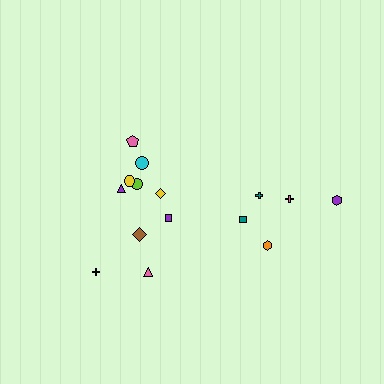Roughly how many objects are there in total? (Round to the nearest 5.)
Roughly 15 objects in total.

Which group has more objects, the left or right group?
The left group.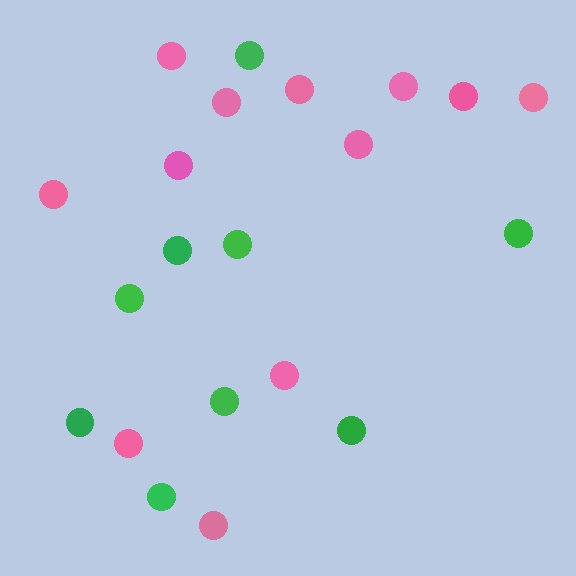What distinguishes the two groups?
There are 2 groups: one group of pink circles (12) and one group of green circles (9).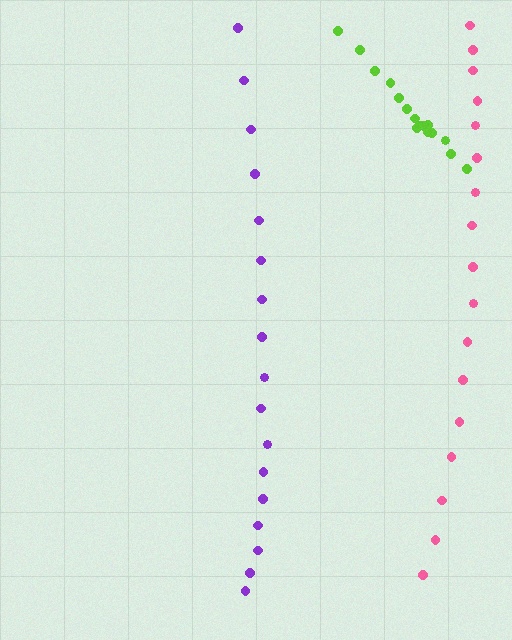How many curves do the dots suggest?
There are 3 distinct paths.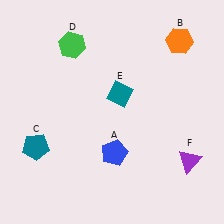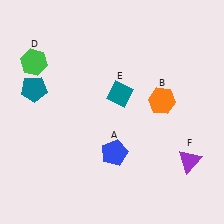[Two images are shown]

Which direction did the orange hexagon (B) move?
The orange hexagon (B) moved down.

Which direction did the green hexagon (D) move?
The green hexagon (D) moved left.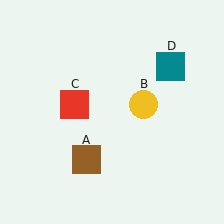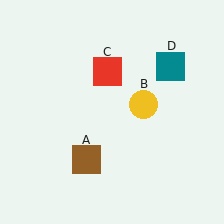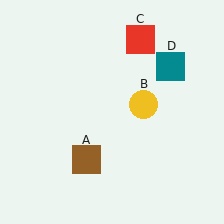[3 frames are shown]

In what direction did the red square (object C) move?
The red square (object C) moved up and to the right.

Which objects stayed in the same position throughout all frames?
Brown square (object A) and yellow circle (object B) and teal square (object D) remained stationary.